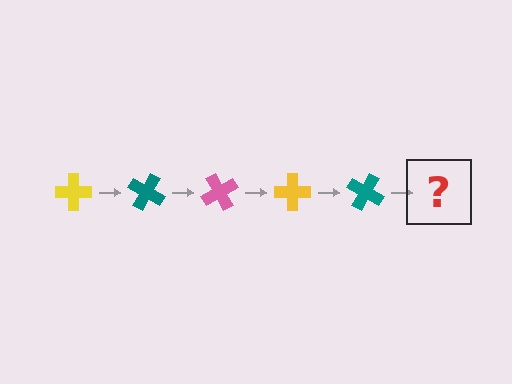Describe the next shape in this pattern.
It should be a pink cross, rotated 150 degrees from the start.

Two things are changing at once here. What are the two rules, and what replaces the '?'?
The two rules are that it rotates 30 degrees each step and the color cycles through yellow, teal, and pink. The '?' should be a pink cross, rotated 150 degrees from the start.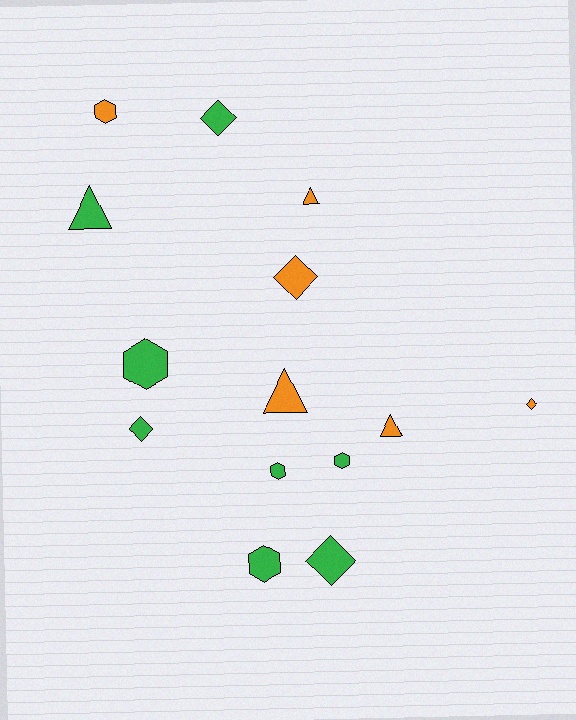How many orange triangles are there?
There are 3 orange triangles.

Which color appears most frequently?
Green, with 8 objects.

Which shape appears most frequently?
Diamond, with 5 objects.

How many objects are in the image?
There are 14 objects.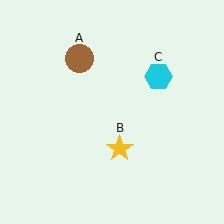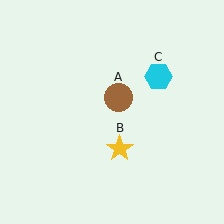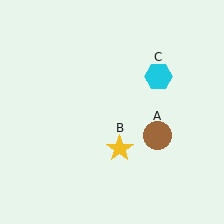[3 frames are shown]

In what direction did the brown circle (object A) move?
The brown circle (object A) moved down and to the right.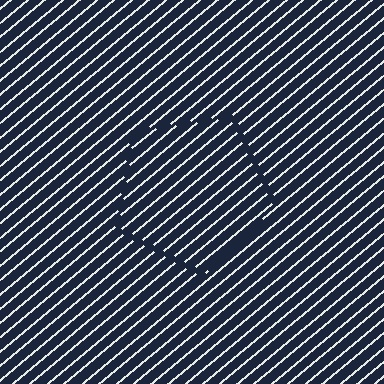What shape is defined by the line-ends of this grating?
An illusory pentagon. The interior of the shape contains the same grating, shifted by half a period — the contour is defined by the phase discontinuity where line-ends from the inner and outer gratings abut.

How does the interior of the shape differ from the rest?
The interior of the shape contains the same grating, shifted by half a period — the contour is defined by the phase discontinuity where line-ends from the inner and outer gratings abut.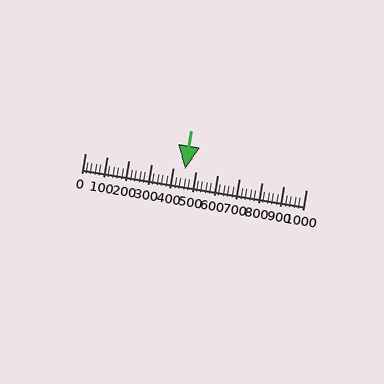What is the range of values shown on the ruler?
The ruler shows values from 0 to 1000.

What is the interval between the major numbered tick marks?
The major tick marks are spaced 100 units apart.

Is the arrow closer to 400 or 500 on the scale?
The arrow is closer to 500.